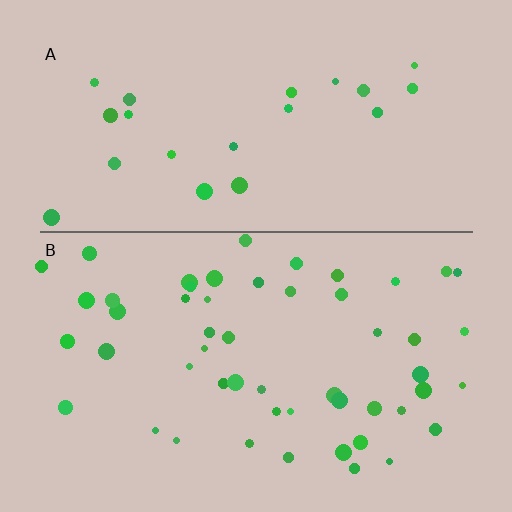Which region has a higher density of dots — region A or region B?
B (the bottom).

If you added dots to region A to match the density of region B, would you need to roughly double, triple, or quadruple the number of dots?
Approximately double.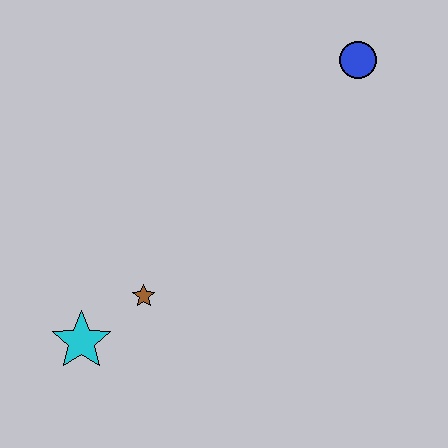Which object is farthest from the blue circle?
The cyan star is farthest from the blue circle.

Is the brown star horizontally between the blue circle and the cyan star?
Yes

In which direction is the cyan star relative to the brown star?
The cyan star is to the left of the brown star.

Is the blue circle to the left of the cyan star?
No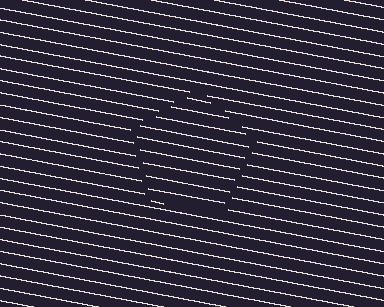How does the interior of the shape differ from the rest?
The interior of the shape contains the same grating, shifted by half a period — the contour is defined by the phase discontinuity where line-ends from the inner and outer gratings abut.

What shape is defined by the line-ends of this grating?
An illusory pentagon. The interior of the shape contains the same grating, shifted by half a period — the contour is defined by the phase discontinuity where line-ends from the inner and outer gratings abut.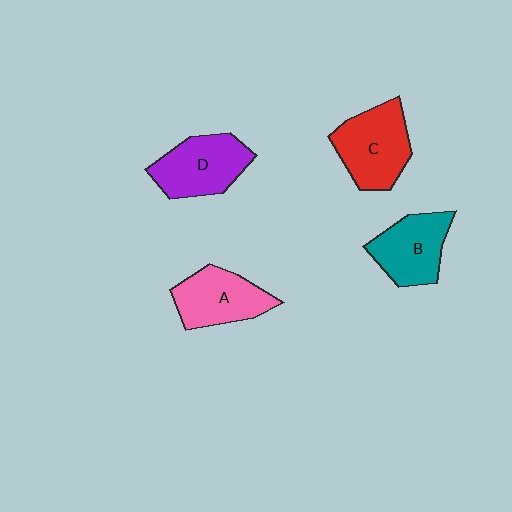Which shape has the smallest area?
Shape B (teal).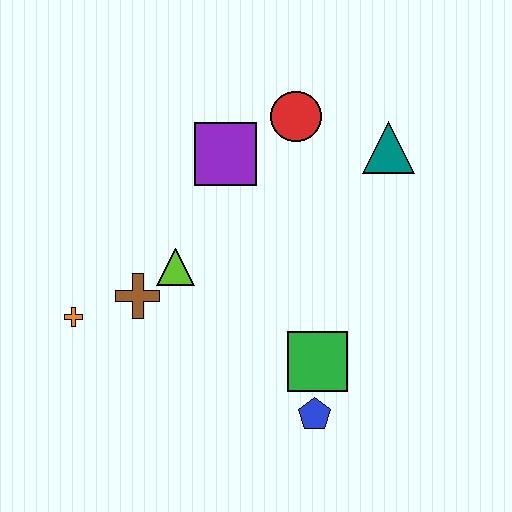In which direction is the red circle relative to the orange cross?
The red circle is to the right of the orange cross.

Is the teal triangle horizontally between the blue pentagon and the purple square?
No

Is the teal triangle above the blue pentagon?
Yes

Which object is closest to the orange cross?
The brown cross is closest to the orange cross.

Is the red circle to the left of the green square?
Yes